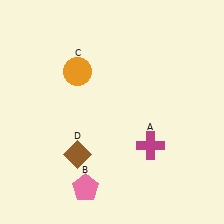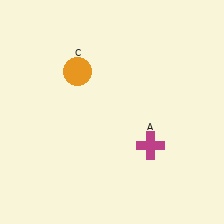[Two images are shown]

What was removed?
The brown diamond (D), the pink pentagon (B) were removed in Image 2.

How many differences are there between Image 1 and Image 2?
There are 2 differences between the two images.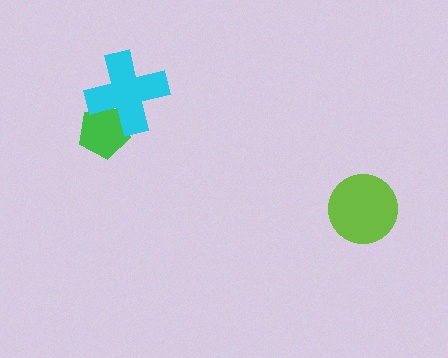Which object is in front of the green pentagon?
The cyan cross is in front of the green pentagon.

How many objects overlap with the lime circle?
0 objects overlap with the lime circle.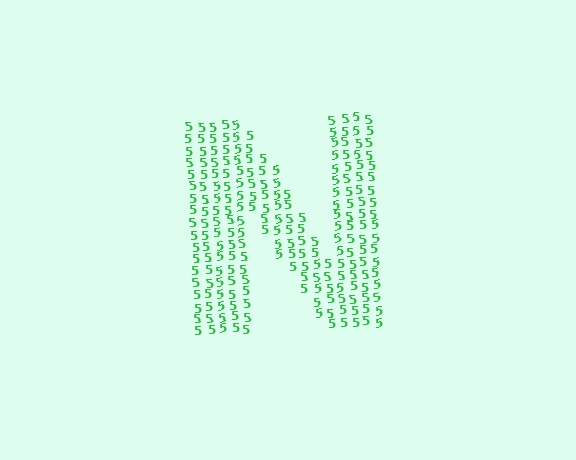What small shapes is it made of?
It is made of small digit 5's.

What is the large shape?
The large shape is the letter N.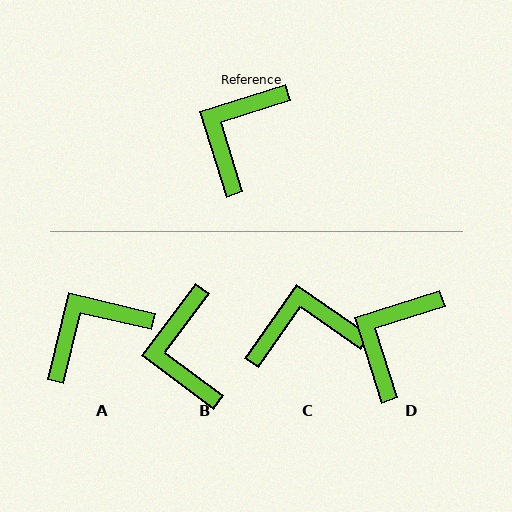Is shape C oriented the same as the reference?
No, it is off by about 52 degrees.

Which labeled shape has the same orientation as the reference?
D.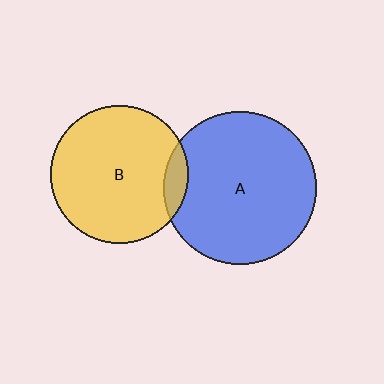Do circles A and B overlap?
Yes.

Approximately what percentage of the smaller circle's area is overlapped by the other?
Approximately 10%.